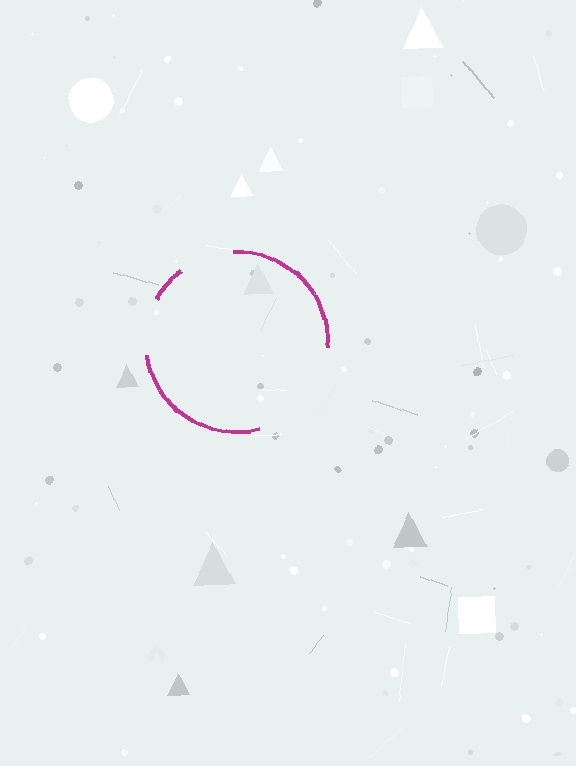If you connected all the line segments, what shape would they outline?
They would outline a circle.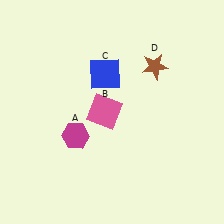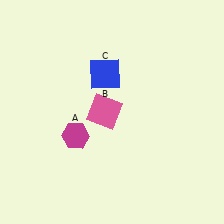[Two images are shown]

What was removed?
The brown star (D) was removed in Image 2.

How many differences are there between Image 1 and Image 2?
There is 1 difference between the two images.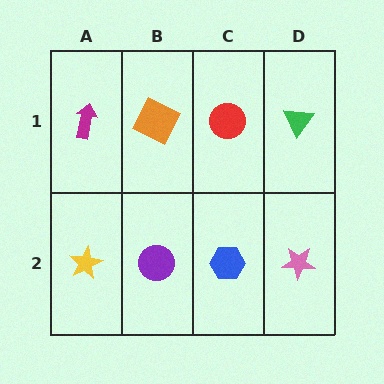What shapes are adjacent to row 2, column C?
A red circle (row 1, column C), a purple circle (row 2, column B), a pink star (row 2, column D).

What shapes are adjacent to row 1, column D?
A pink star (row 2, column D), a red circle (row 1, column C).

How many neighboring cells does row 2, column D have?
2.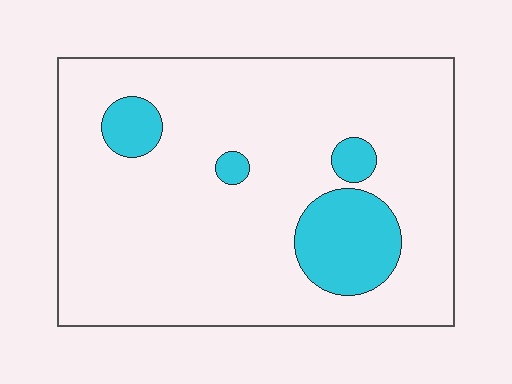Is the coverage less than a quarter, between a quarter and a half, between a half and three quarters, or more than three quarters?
Less than a quarter.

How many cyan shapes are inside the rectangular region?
4.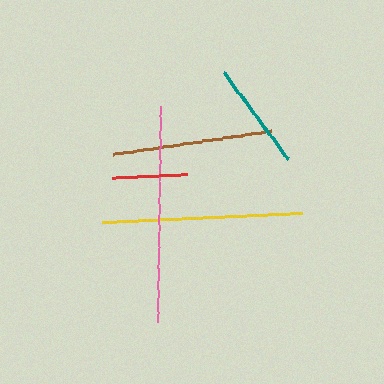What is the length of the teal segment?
The teal segment is approximately 106 pixels long.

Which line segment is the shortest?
The red line is the shortest at approximately 75 pixels.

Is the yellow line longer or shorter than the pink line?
The pink line is longer than the yellow line.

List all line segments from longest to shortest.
From longest to shortest: pink, yellow, brown, teal, red.